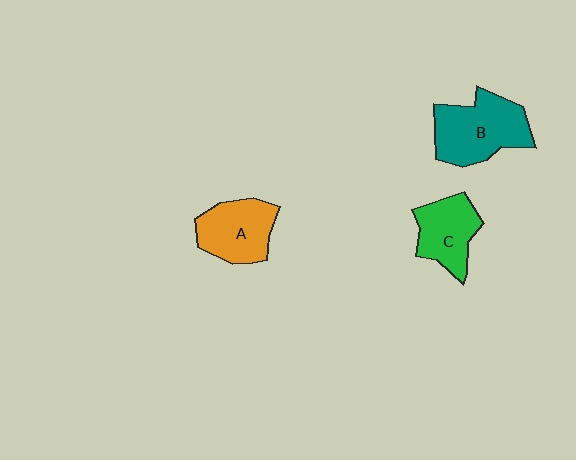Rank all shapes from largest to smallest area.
From largest to smallest: B (teal), A (orange), C (green).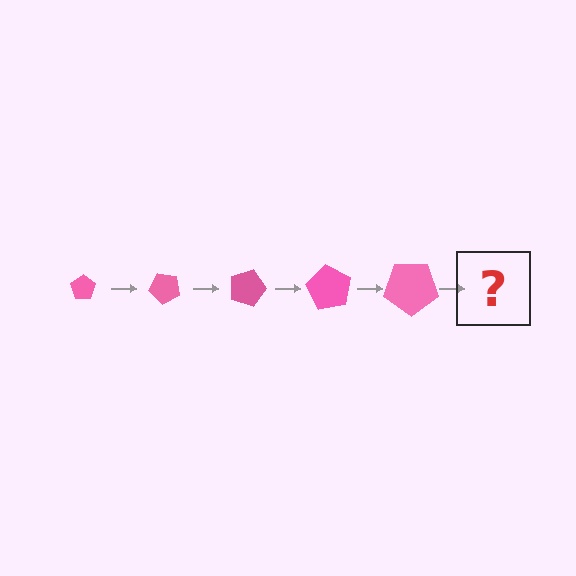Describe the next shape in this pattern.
It should be a pentagon, larger than the previous one and rotated 225 degrees from the start.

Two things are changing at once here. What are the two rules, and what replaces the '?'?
The two rules are that the pentagon grows larger each step and it rotates 45 degrees each step. The '?' should be a pentagon, larger than the previous one and rotated 225 degrees from the start.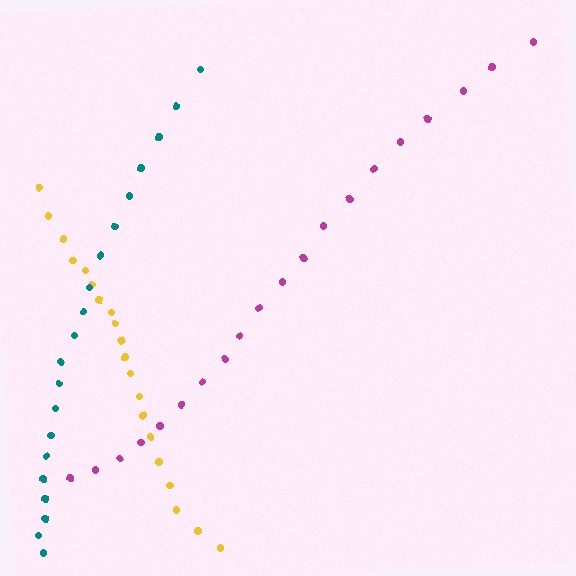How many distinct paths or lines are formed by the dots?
There are 3 distinct paths.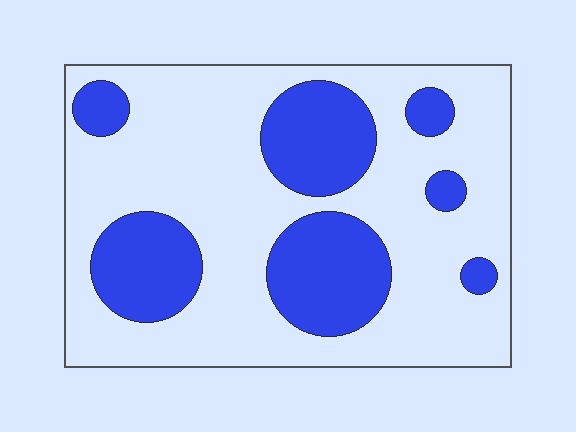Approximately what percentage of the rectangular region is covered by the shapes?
Approximately 30%.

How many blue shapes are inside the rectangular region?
7.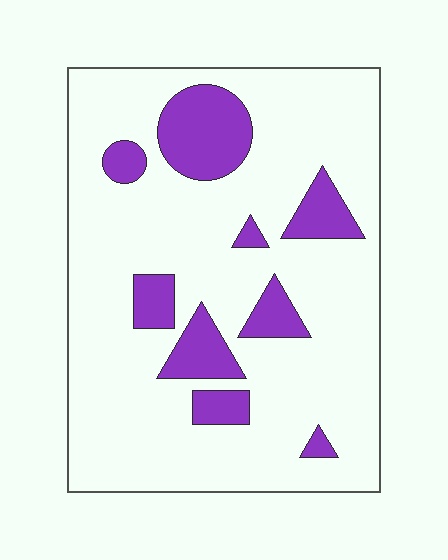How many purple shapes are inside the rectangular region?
9.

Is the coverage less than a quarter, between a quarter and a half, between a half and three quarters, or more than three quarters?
Less than a quarter.